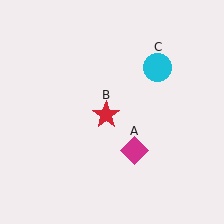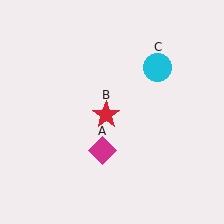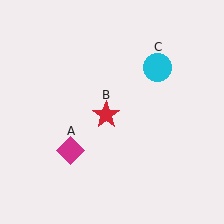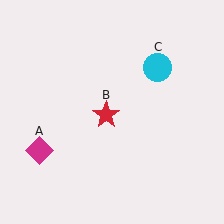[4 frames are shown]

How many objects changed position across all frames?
1 object changed position: magenta diamond (object A).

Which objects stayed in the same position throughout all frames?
Red star (object B) and cyan circle (object C) remained stationary.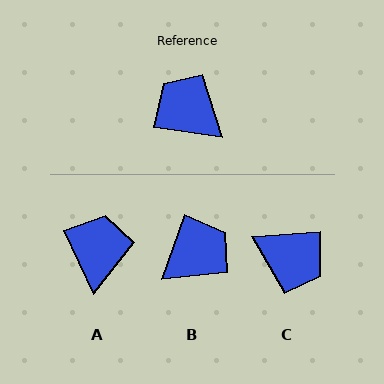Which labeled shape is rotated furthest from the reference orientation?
C, about 168 degrees away.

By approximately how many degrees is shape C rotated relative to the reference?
Approximately 168 degrees clockwise.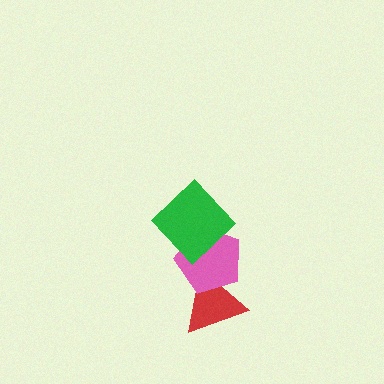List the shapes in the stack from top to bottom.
From top to bottom: the green diamond, the pink pentagon, the red triangle.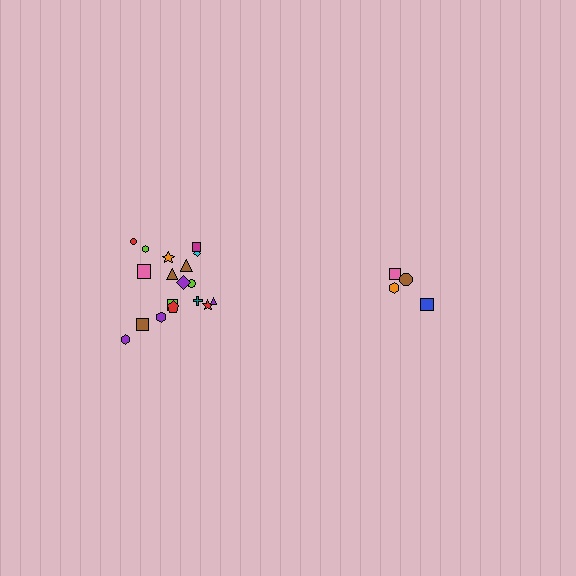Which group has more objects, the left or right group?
The left group.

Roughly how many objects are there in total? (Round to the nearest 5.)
Roughly 20 objects in total.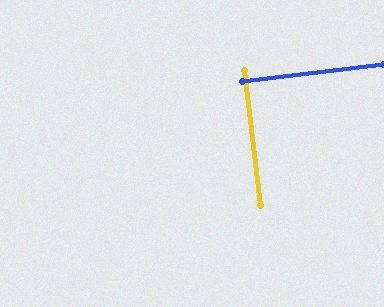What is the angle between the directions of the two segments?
Approximately 90 degrees.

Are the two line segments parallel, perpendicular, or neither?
Perpendicular — they meet at approximately 90°.